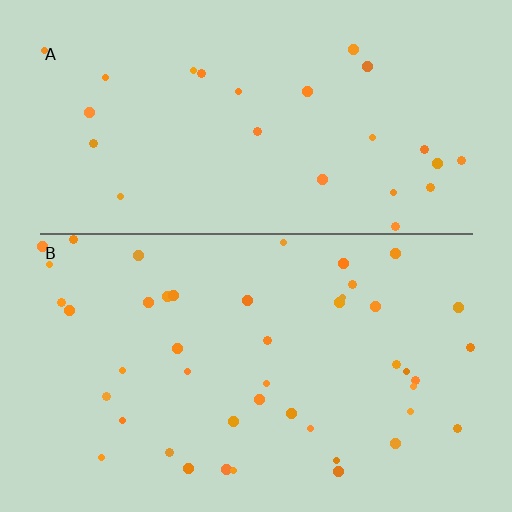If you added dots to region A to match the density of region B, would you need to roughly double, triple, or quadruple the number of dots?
Approximately double.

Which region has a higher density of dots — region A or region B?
B (the bottom).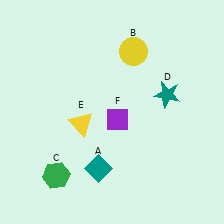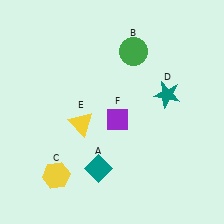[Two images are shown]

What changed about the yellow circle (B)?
In Image 1, B is yellow. In Image 2, it changed to green.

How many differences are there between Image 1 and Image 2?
There are 2 differences between the two images.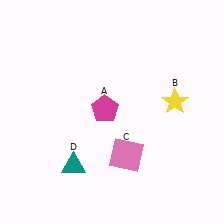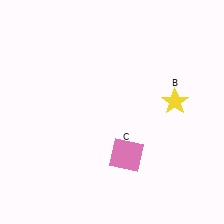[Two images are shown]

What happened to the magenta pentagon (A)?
The magenta pentagon (A) was removed in Image 2. It was in the top-left area of Image 1.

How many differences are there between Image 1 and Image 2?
There are 2 differences between the two images.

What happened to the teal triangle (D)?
The teal triangle (D) was removed in Image 2. It was in the bottom-left area of Image 1.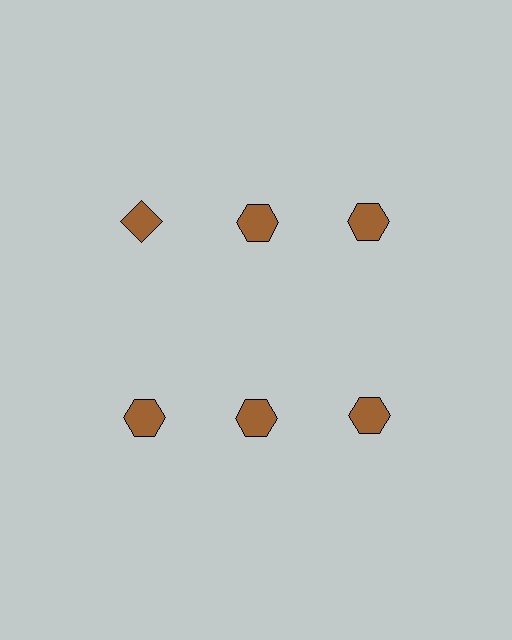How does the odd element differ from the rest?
It has a different shape: diamond instead of hexagon.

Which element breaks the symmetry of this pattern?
The brown diamond in the top row, leftmost column breaks the symmetry. All other shapes are brown hexagons.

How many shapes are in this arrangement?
There are 6 shapes arranged in a grid pattern.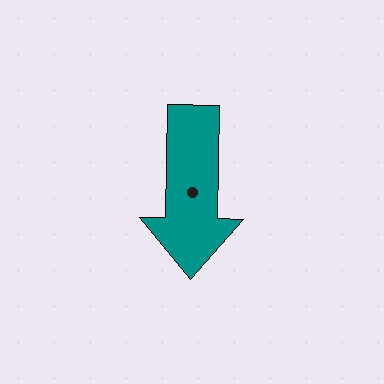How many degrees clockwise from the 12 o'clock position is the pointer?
Approximately 181 degrees.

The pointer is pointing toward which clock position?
Roughly 6 o'clock.